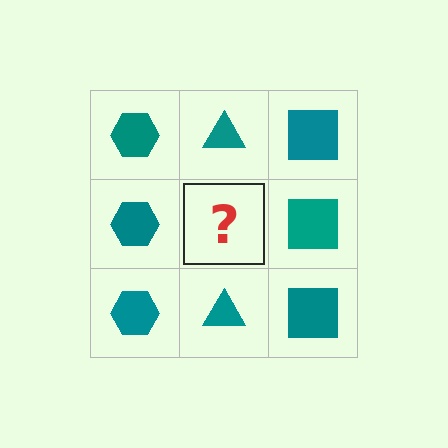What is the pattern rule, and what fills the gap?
The rule is that each column has a consistent shape. The gap should be filled with a teal triangle.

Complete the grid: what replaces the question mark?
The question mark should be replaced with a teal triangle.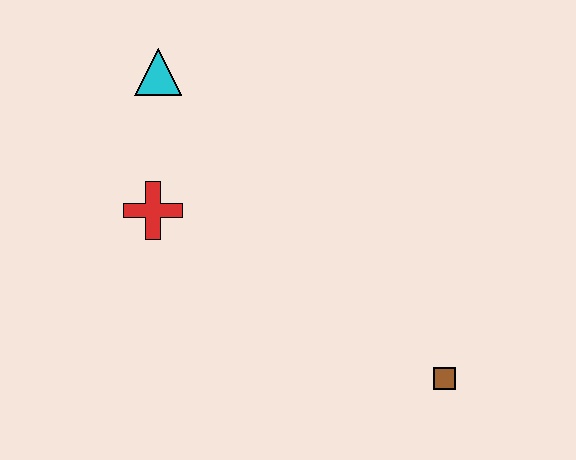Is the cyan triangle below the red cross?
No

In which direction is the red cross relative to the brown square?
The red cross is to the left of the brown square.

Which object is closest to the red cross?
The cyan triangle is closest to the red cross.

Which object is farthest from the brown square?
The cyan triangle is farthest from the brown square.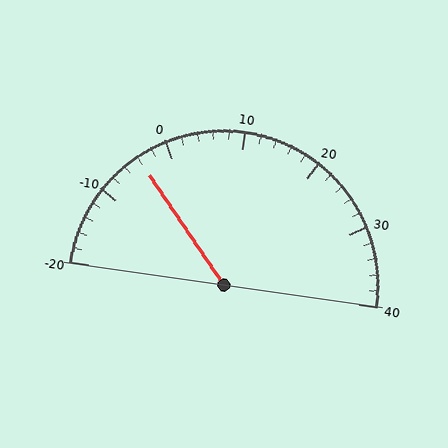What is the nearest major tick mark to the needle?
The nearest major tick mark is 0.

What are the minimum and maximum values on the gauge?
The gauge ranges from -20 to 40.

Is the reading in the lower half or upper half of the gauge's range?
The reading is in the lower half of the range (-20 to 40).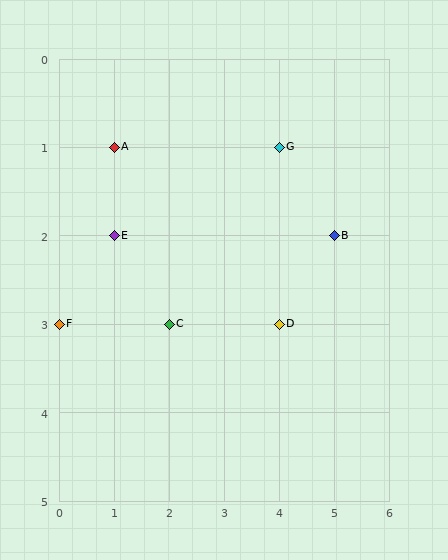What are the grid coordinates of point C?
Point C is at grid coordinates (2, 3).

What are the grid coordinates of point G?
Point G is at grid coordinates (4, 1).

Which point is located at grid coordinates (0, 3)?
Point F is at (0, 3).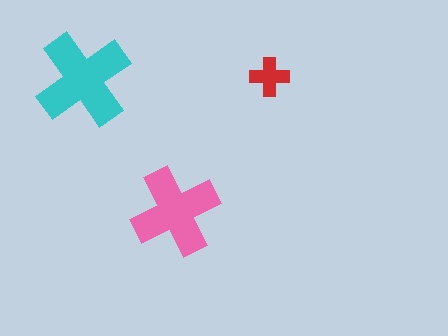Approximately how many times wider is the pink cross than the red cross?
About 2 times wider.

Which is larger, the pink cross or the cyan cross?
The cyan one.